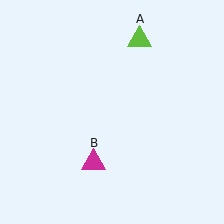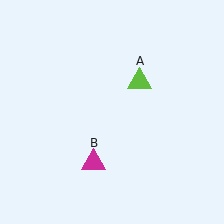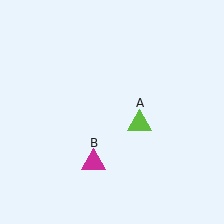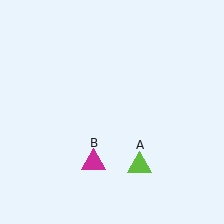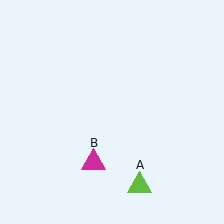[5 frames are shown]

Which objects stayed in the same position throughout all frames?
Magenta triangle (object B) remained stationary.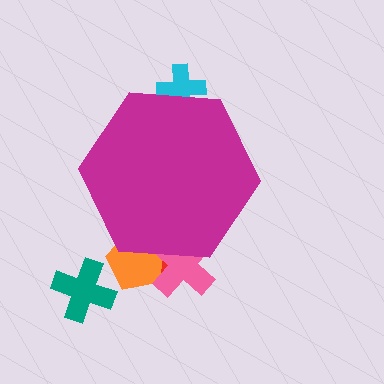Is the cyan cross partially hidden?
Yes, the cyan cross is partially hidden behind the magenta hexagon.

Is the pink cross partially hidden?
Yes, the pink cross is partially hidden behind the magenta hexagon.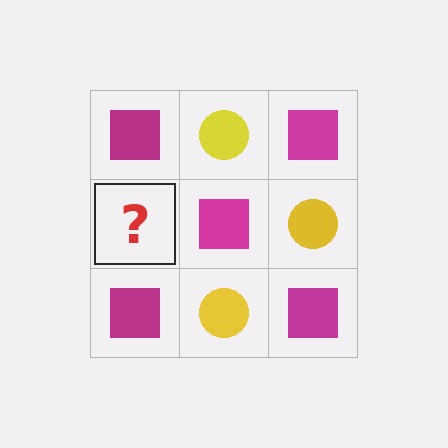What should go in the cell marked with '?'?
The missing cell should contain a yellow circle.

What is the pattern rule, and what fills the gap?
The rule is that it alternates magenta square and yellow circle in a checkerboard pattern. The gap should be filled with a yellow circle.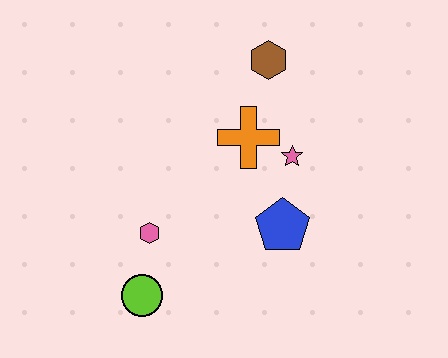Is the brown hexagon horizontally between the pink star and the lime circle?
Yes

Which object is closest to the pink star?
The orange cross is closest to the pink star.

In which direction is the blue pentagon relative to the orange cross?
The blue pentagon is below the orange cross.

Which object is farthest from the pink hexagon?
The brown hexagon is farthest from the pink hexagon.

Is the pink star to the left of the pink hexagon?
No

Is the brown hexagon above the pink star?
Yes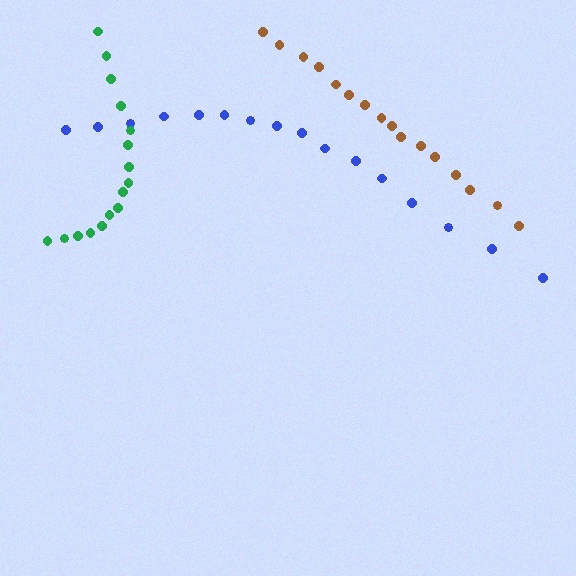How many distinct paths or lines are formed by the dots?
There are 3 distinct paths.